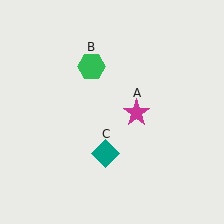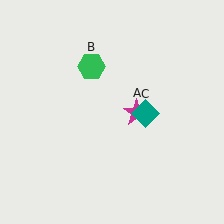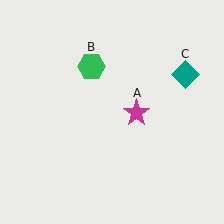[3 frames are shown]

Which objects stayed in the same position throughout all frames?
Magenta star (object A) and green hexagon (object B) remained stationary.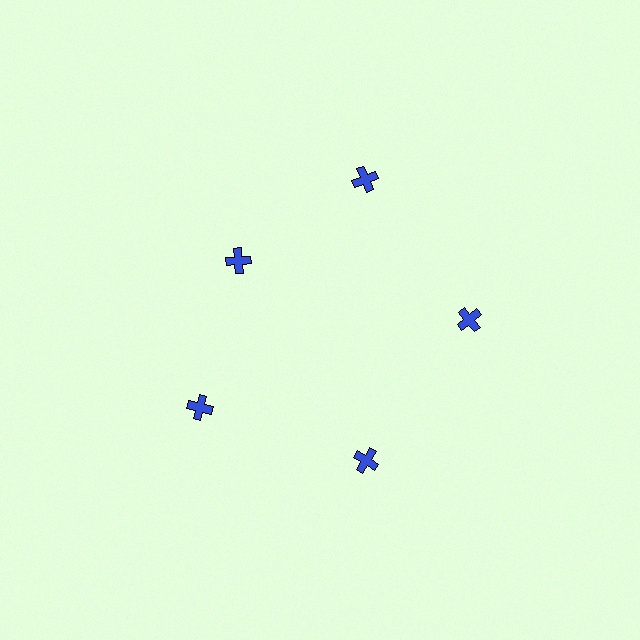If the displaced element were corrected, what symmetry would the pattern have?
It would have 5-fold rotational symmetry — the pattern would map onto itself every 72 degrees.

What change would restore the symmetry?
The symmetry would be restored by moving it outward, back onto the ring so that all 5 crosses sit at equal angles and equal distance from the center.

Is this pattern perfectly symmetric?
No. The 5 blue crosses are arranged in a ring, but one element near the 10 o'clock position is pulled inward toward the center, breaking the 5-fold rotational symmetry.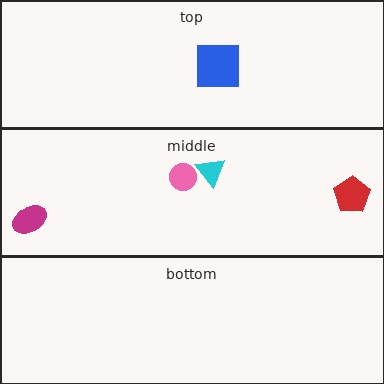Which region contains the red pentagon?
The middle region.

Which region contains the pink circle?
The middle region.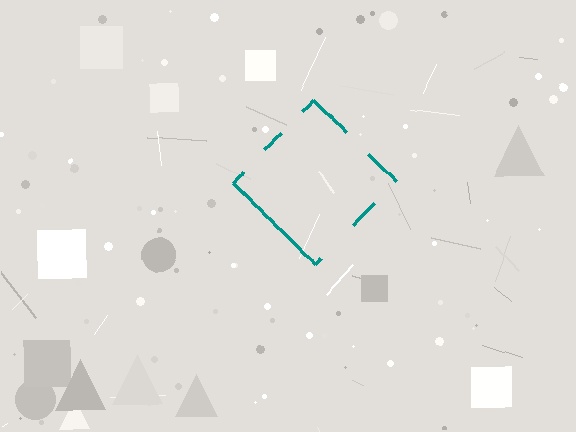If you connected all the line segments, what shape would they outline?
They would outline a diamond.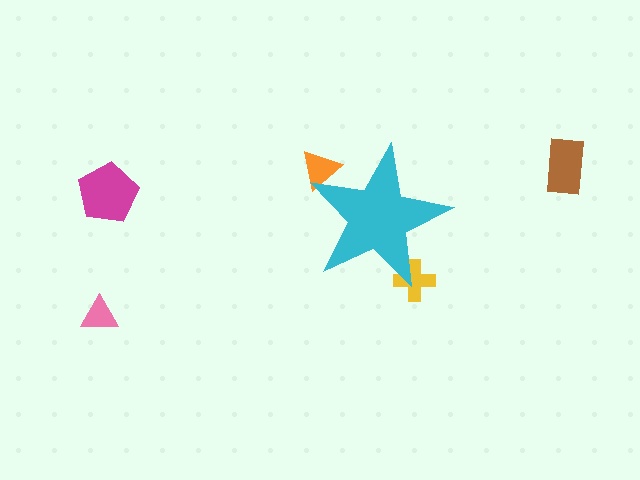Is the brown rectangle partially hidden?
No, the brown rectangle is fully visible.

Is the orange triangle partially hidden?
Yes, the orange triangle is partially hidden behind the cyan star.